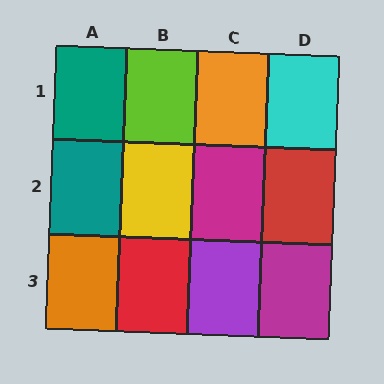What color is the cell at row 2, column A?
Teal.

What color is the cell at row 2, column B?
Yellow.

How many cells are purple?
1 cell is purple.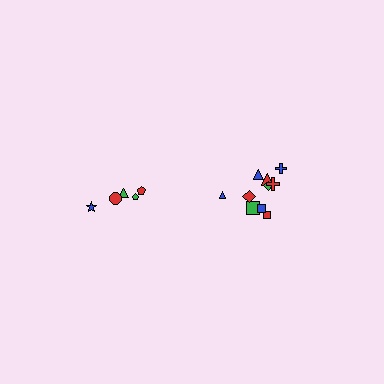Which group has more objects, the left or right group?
The right group.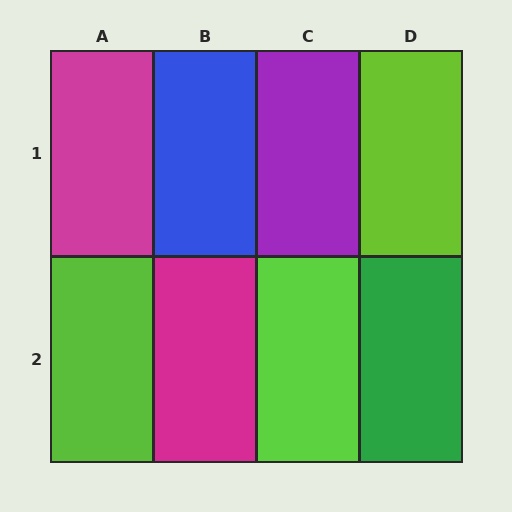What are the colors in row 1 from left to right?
Magenta, blue, purple, lime.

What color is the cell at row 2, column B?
Magenta.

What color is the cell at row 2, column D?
Green.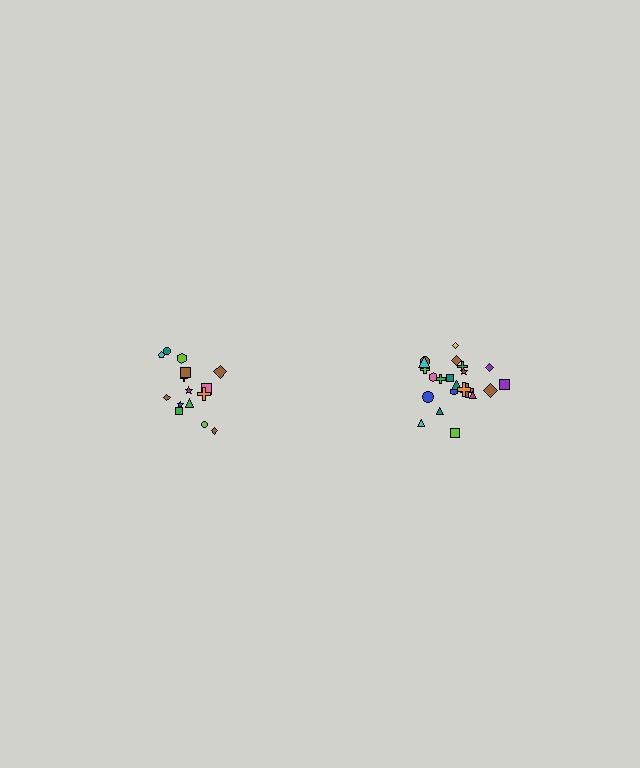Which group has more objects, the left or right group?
The right group.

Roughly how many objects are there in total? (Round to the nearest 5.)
Roughly 35 objects in total.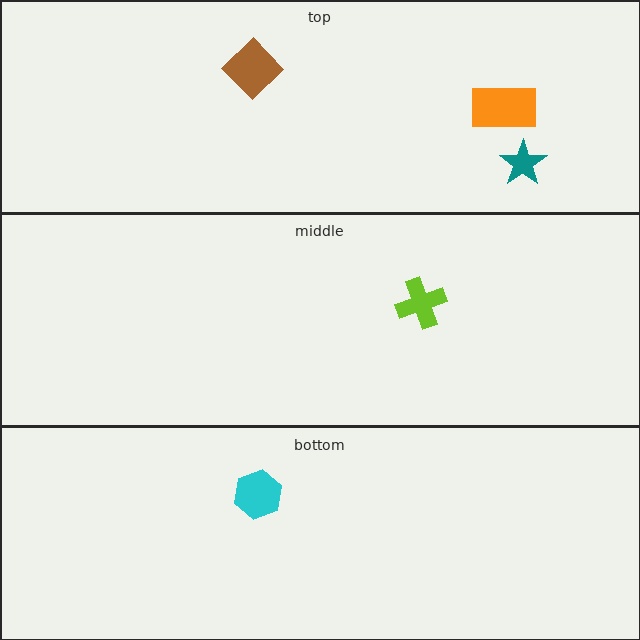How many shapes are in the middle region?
1.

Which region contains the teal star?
The top region.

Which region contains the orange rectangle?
The top region.